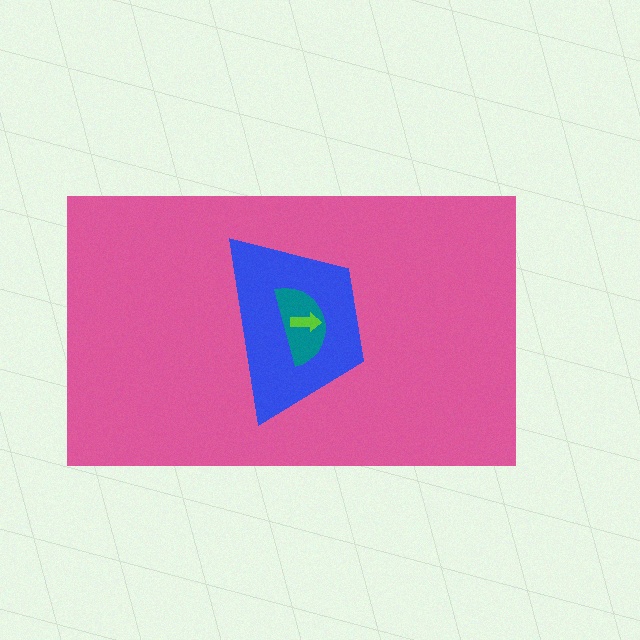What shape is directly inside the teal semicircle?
The lime arrow.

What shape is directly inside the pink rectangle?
The blue trapezoid.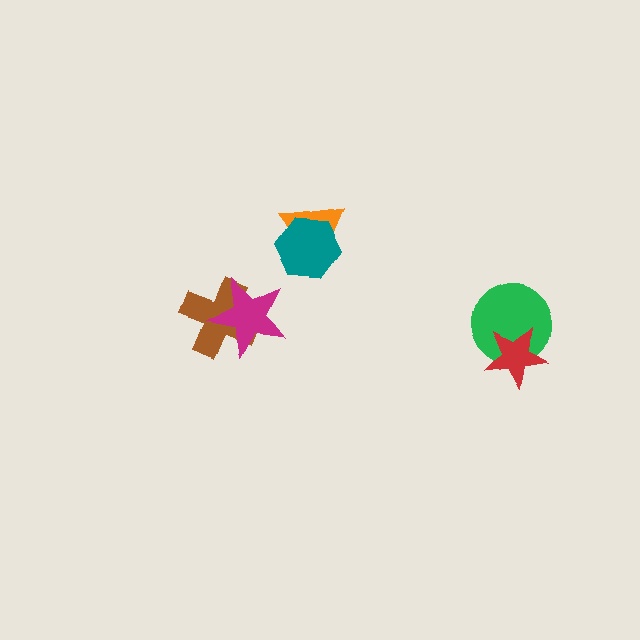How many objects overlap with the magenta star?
1 object overlaps with the magenta star.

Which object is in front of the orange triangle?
The teal hexagon is in front of the orange triangle.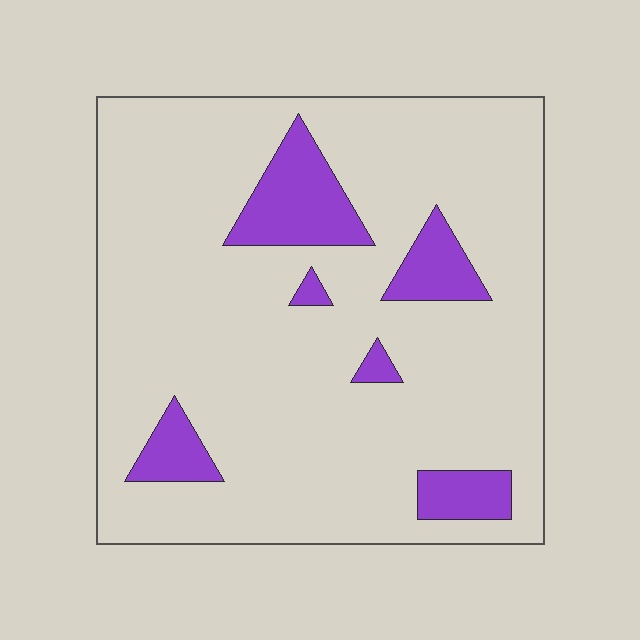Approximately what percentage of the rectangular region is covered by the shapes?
Approximately 15%.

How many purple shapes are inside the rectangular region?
6.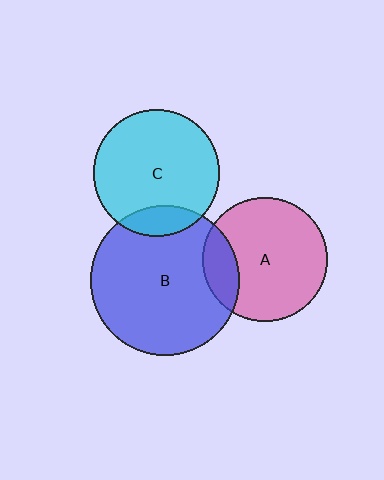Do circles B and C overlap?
Yes.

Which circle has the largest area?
Circle B (blue).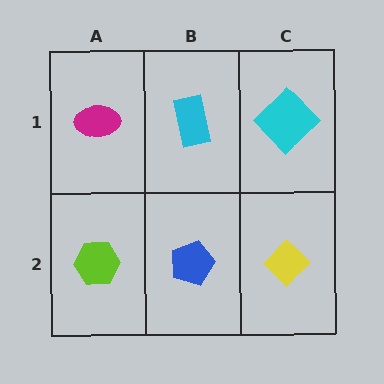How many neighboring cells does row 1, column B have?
3.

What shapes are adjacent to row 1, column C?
A yellow diamond (row 2, column C), a cyan rectangle (row 1, column B).